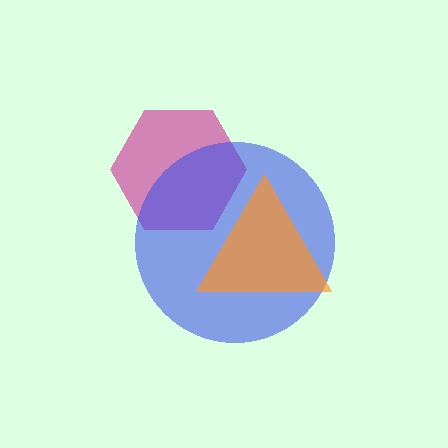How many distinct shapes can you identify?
There are 3 distinct shapes: a magenta hexagon, a blue circle, an orange triangle.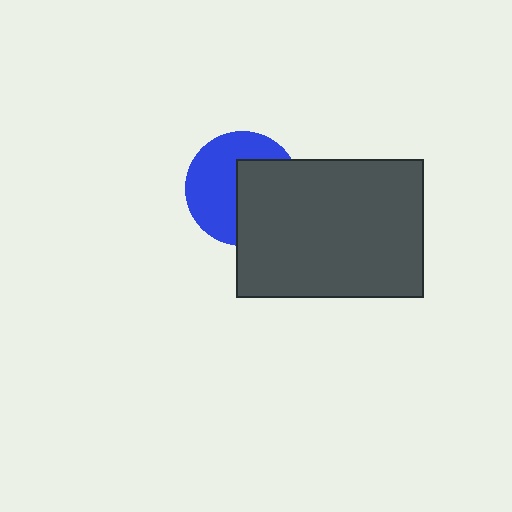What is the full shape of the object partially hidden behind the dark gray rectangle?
The partially hidden object is a blue circle.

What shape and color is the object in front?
The object in front is a dark gray rectangle.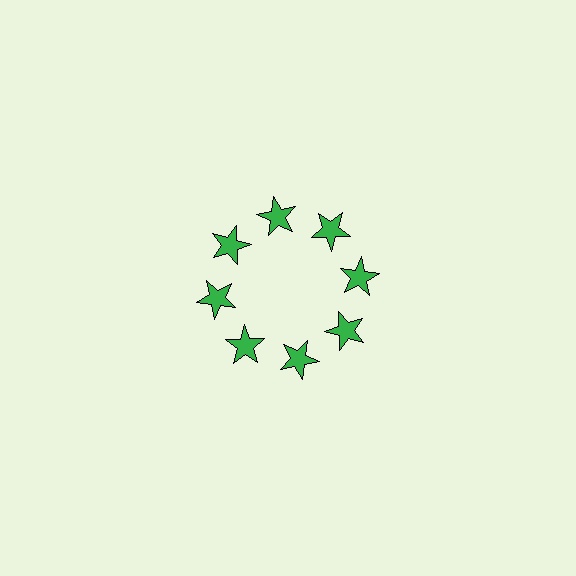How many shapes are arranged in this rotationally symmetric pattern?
There are 8 shapes, arranged in 8 groups of 1.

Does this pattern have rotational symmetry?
Yes, this pattern has 8-fold rotational symmetry. It looks the same after rotating 45 degrees around the center.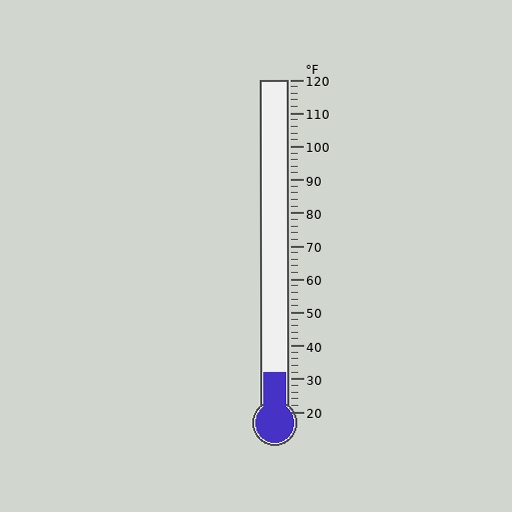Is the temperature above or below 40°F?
The temperature is below 40°F.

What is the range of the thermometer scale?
The thermometer scale ranges from 20°F to 120°F.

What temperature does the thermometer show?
The thermometer shows approximately 32°F.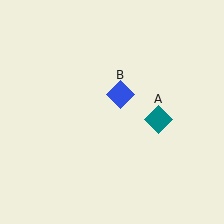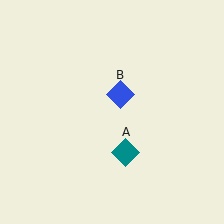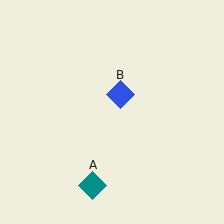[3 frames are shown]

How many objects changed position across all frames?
1 object changed position: teal diamond (object A).